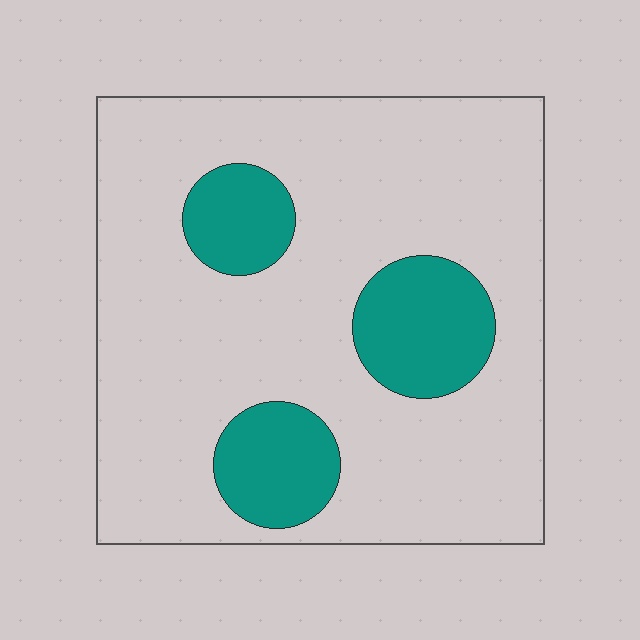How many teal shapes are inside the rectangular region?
3.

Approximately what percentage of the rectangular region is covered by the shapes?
Approximately 20%.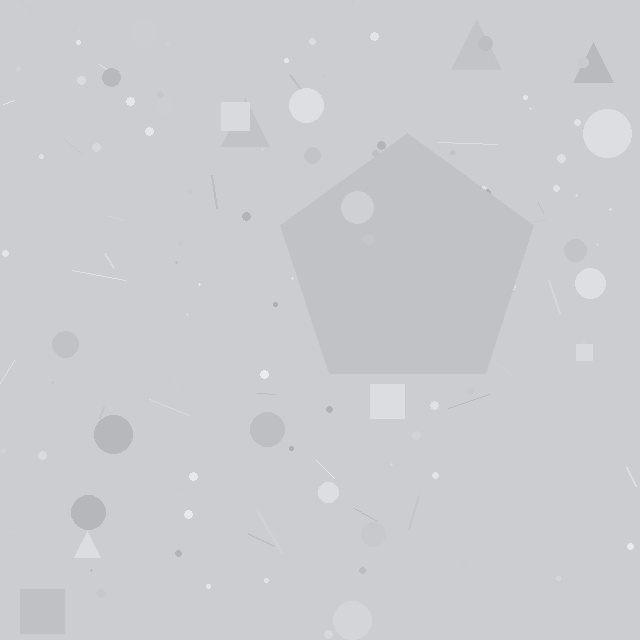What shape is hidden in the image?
A pentagon is hidden in the image.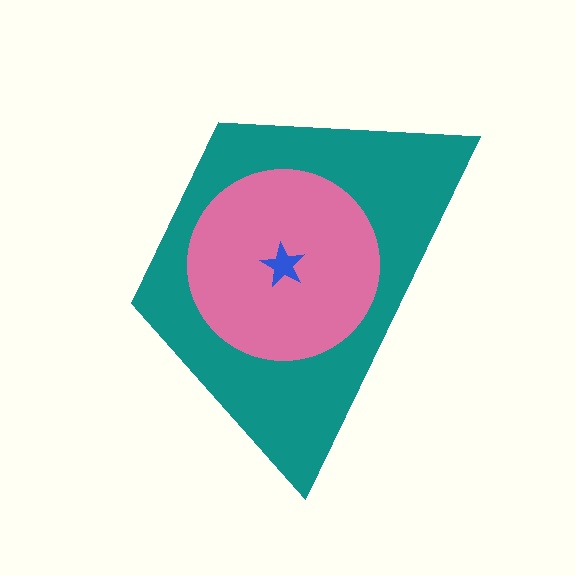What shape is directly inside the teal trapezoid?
The pink circle.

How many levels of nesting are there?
3.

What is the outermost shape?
The teal trapezoid.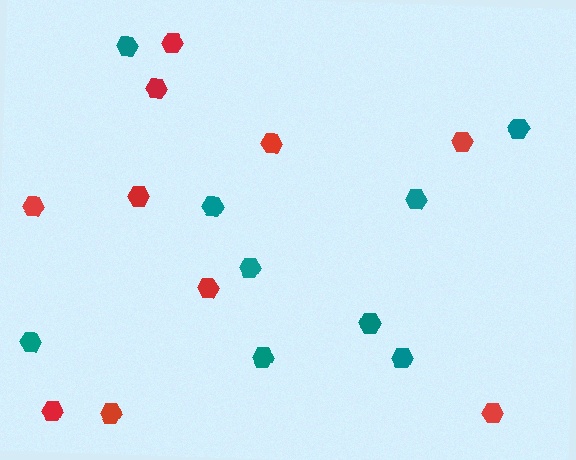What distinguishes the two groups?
There are 2 groups: one group of red hexagons (10) and one group of teal hexagons (9).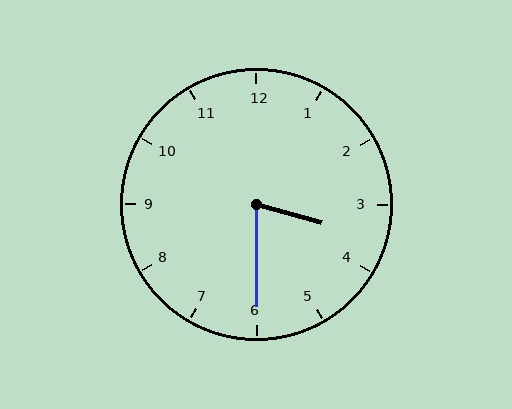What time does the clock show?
3:30.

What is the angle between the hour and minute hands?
Approximately 75 degrees.